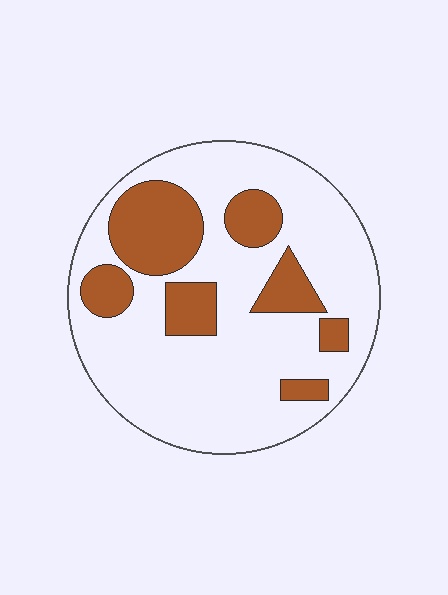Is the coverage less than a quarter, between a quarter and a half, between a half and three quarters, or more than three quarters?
Between a quarter and a half.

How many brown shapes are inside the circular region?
7.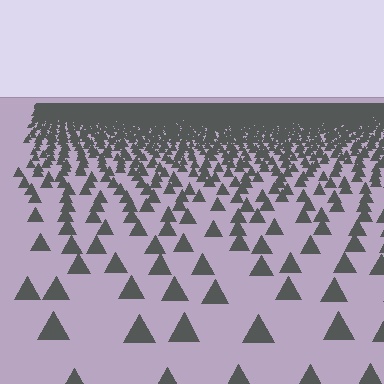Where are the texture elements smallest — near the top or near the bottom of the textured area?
Near the top.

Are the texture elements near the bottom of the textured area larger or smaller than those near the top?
Larger. Near the bottom, elements are closer to the viewer and appear at a bigger on-screen size.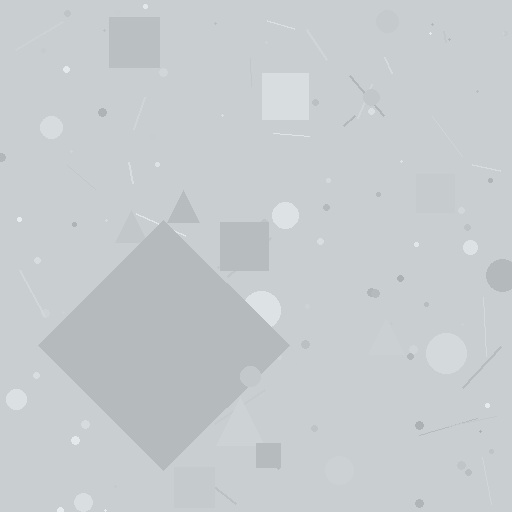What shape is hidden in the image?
A diamond is hidden in the image.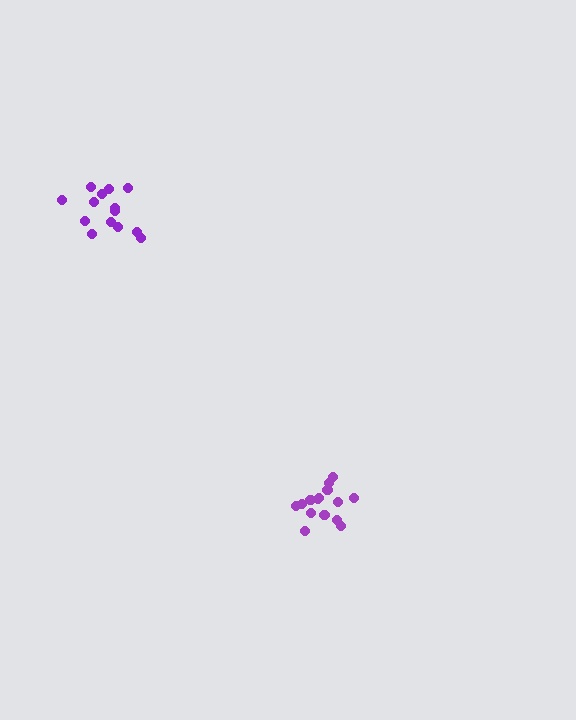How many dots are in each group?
Group 1: 15 dots, Group 2: 14 dots (29 total).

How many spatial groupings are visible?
There are 2 spatial groupings.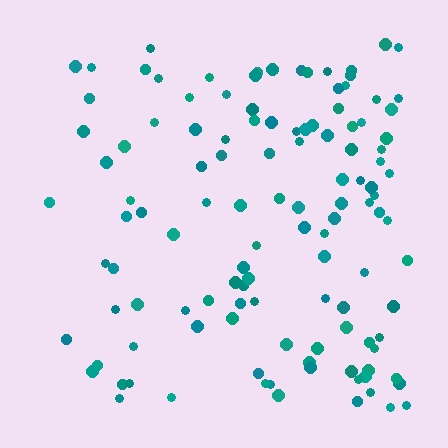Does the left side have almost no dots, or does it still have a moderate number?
Still a moderate number, just noticeably fewer than the right.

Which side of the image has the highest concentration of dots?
The right.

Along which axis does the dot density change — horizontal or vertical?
Horizontal.